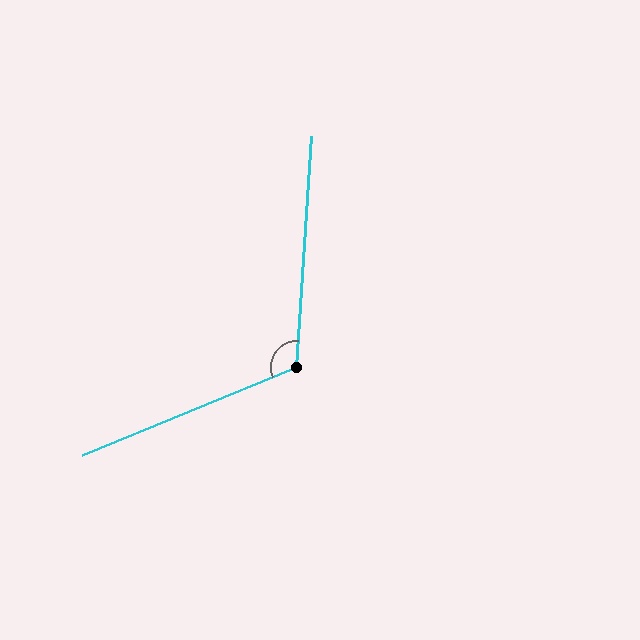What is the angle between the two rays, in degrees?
Approximately 116 degrees.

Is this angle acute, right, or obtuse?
It is obtuse.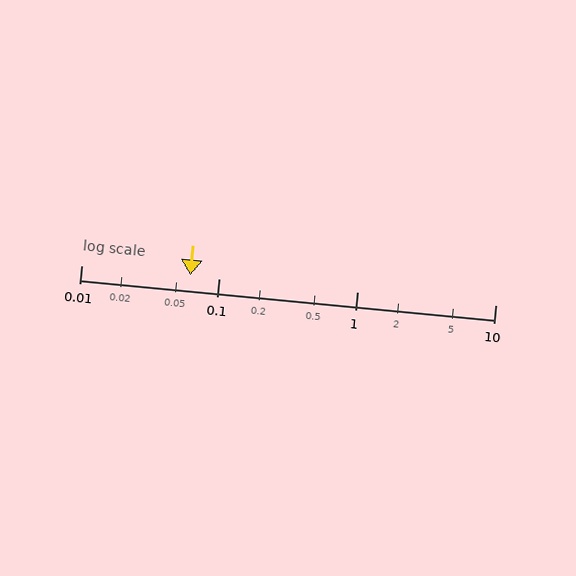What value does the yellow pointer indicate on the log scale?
The pointer indicates approximately 0.062.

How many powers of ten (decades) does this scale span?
The scale spans 3 decades, from 0.01 to 10.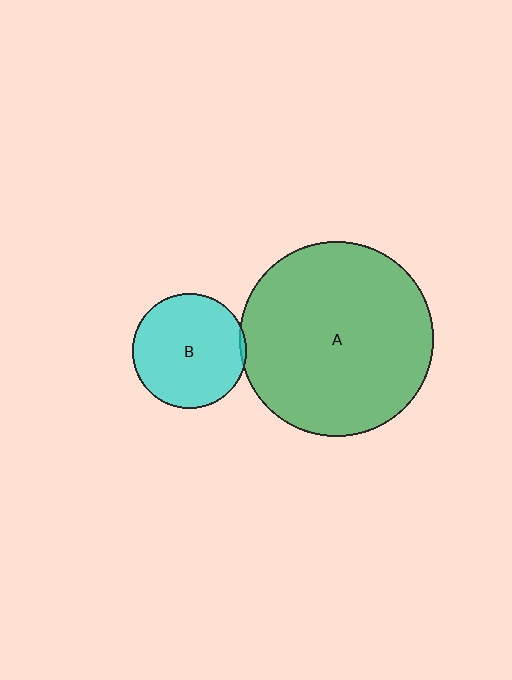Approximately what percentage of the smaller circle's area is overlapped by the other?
Approximately 5%.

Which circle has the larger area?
Circle A (green).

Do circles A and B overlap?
Yes.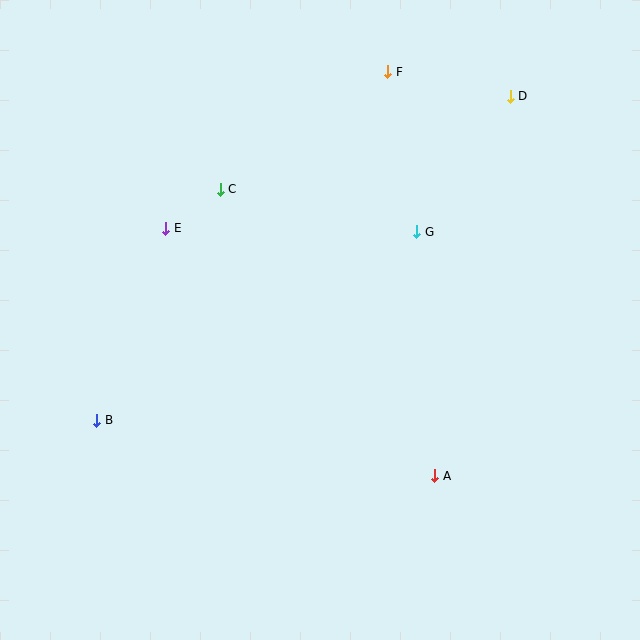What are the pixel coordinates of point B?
Point B is at (97, 420).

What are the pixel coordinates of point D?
Point D is at (510, 96).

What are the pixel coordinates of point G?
Point G is at (417, 232).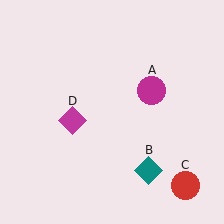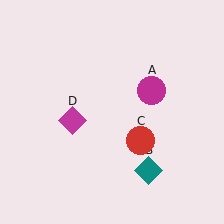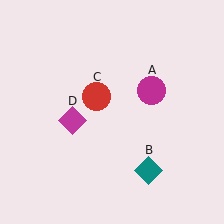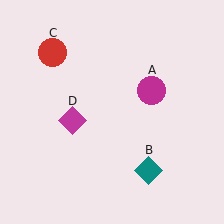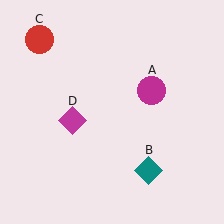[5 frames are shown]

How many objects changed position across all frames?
1 object changed position: red circle (object C).